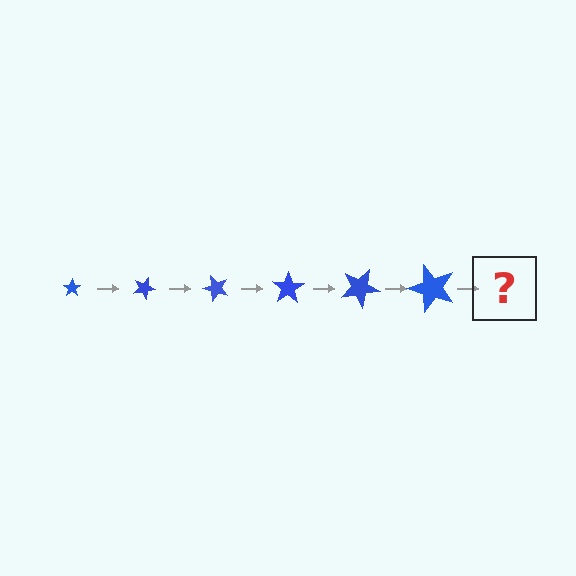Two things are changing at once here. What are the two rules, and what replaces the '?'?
The two rules are that the star grows larger each step and it rotates 25 degrees each step. The '?' should be a star, larger than the previous one and rotated 150 degrees from the start.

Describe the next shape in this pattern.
It should be a star, larger than the previous one and rotated 150 degrees from the start.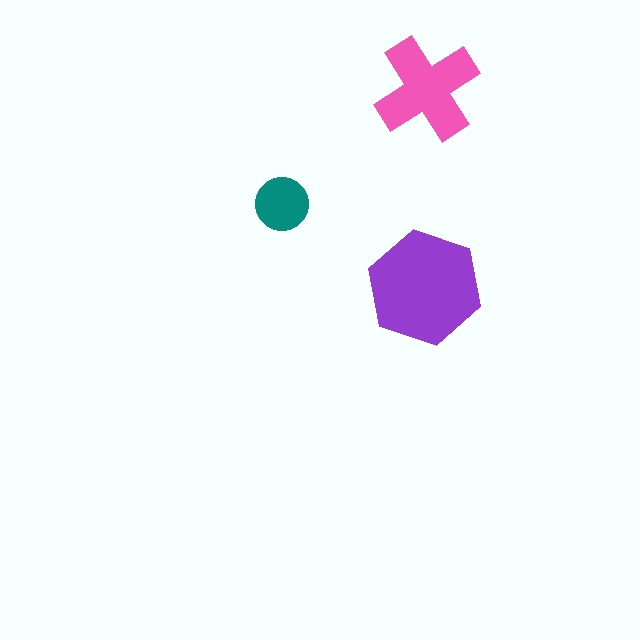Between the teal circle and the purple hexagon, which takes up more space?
The purple hexagon.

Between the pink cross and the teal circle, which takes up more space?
The pink cross.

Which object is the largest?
The purple hexagon.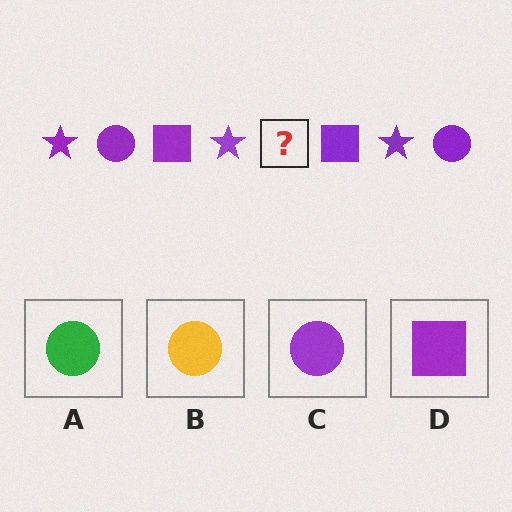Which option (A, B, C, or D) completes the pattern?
C.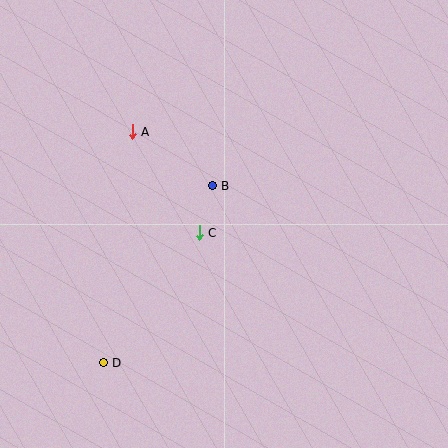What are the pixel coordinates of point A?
Point A is at (132, 132).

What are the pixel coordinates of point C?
Point C is at (199, 233).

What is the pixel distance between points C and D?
The distance between C and D is 162 pixels.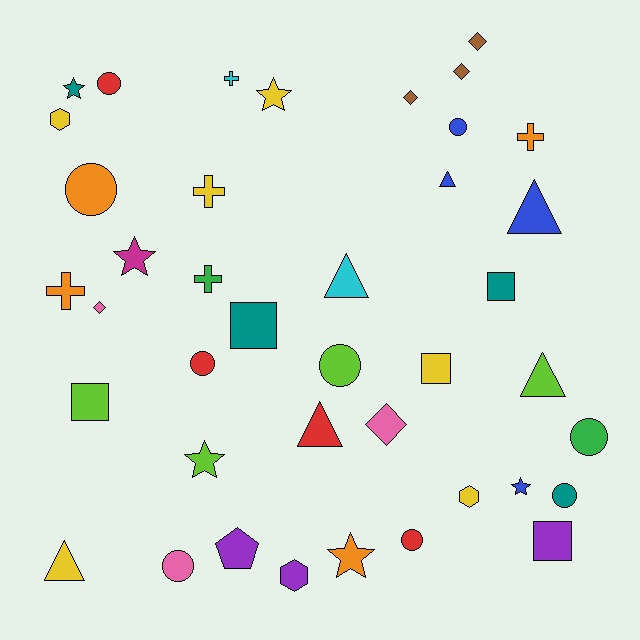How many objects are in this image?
There are 40 objects.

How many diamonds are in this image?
There are 5 diamonds.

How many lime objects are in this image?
There are 4 lime objects.